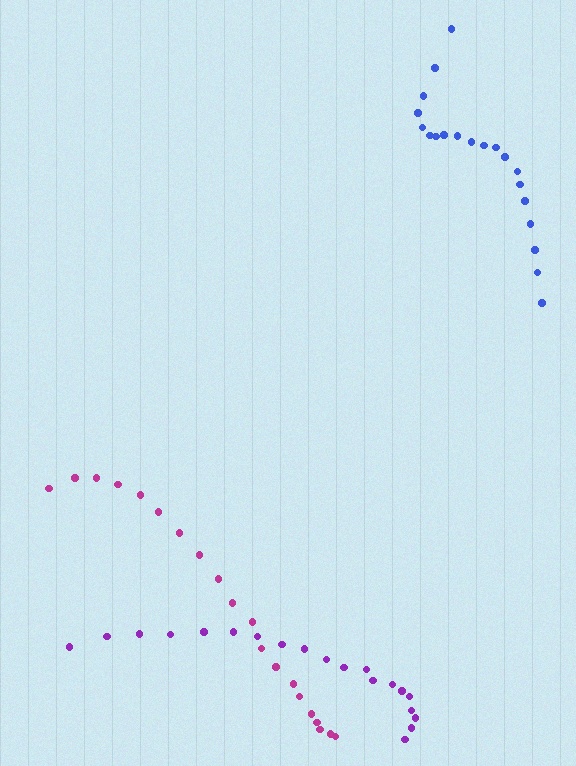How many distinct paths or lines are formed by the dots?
There are 3 distinct paths.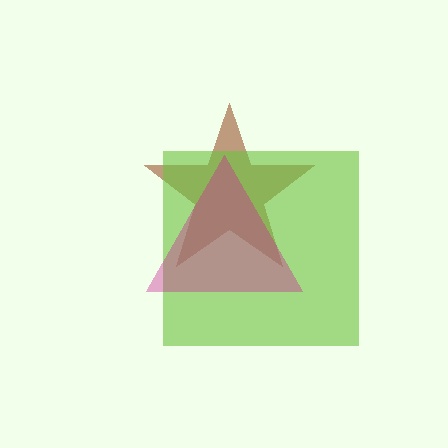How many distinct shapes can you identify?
There are 3 distinct shapes: a brown star, a lime square, a magenta triangle.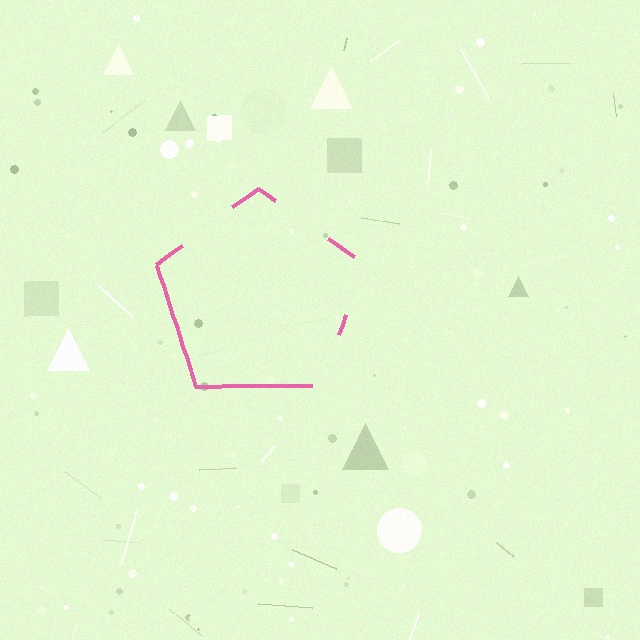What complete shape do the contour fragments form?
The contour fragments form a pentagon.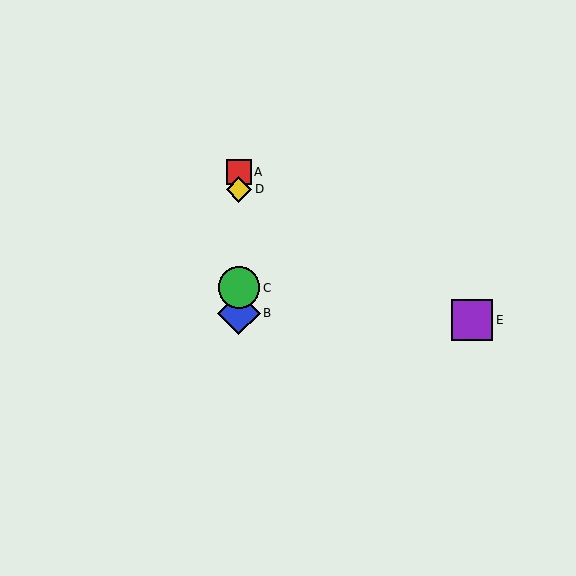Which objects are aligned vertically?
Objects A, B, C, D are aligned vertically.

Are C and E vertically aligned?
No, C is at x≈239 and E is at x≈472.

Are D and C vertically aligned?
Yes, both are at x≈239.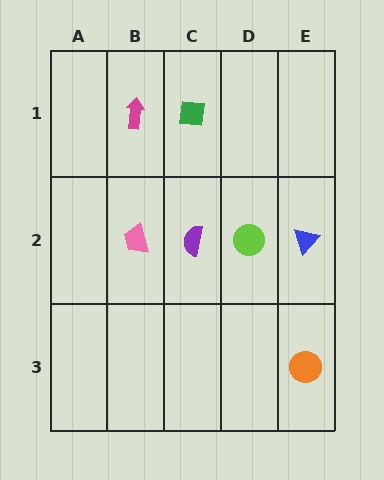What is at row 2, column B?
A pink trapezoid.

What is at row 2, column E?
A blue triangle.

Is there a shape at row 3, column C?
No, that cell is empty.